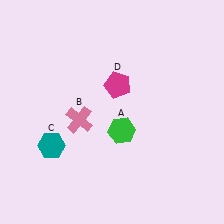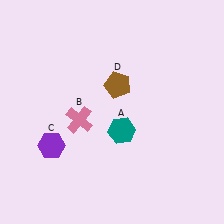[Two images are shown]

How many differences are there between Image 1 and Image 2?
There are 3 differences between the two images.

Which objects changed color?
A changed from green to teal. C changed from teal to purple. D changed from magenta to brown.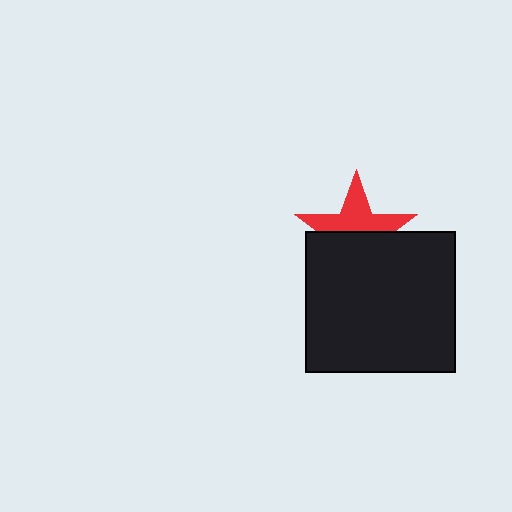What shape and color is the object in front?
The object in front is a black rectangle.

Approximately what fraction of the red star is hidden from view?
Roughly 50% of the red star is hidden behind the black rectangle.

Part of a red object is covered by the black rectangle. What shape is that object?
It is a star.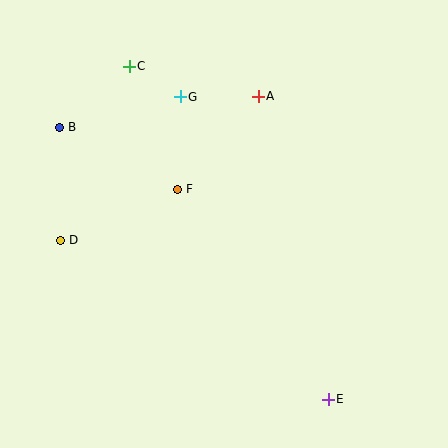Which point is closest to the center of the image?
Point F at (178, 189) is closest to the center.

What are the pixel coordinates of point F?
Point F is at (178, 189).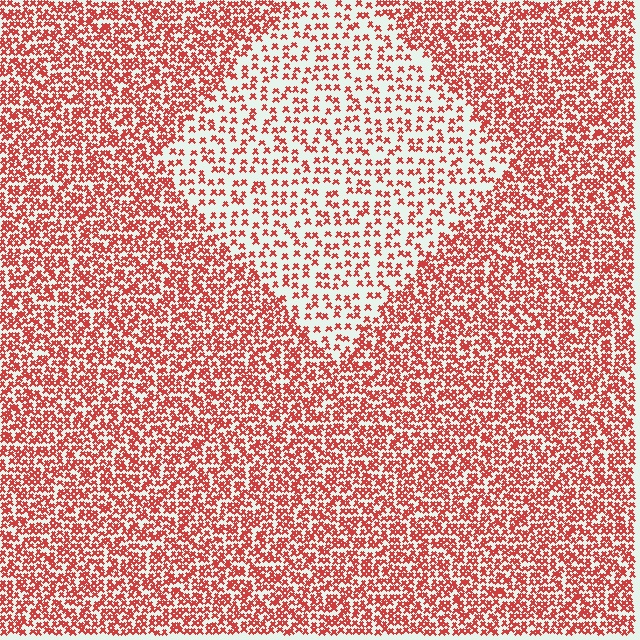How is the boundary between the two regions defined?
The boundary is defined by a change in element density (approximately 2.2x ratio). All elements are the same color, size, and shape.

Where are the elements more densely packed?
The elements are more densely packed outside the diamond boundary.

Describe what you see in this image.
The image contains small red elements arranged at two different densities. A diamond-shaped region is visible where the elements are less densely packed than the surrounding area.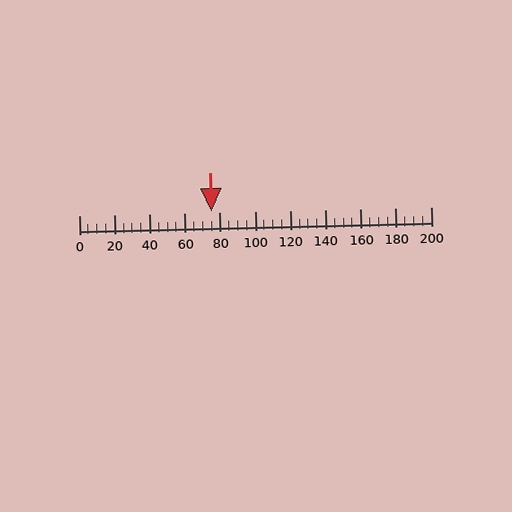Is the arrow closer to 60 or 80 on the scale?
The arrow is closer to 80.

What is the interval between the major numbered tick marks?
The major tick marks are spaced 20 units apart.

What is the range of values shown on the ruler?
The ruler shows values from 0 to 200.